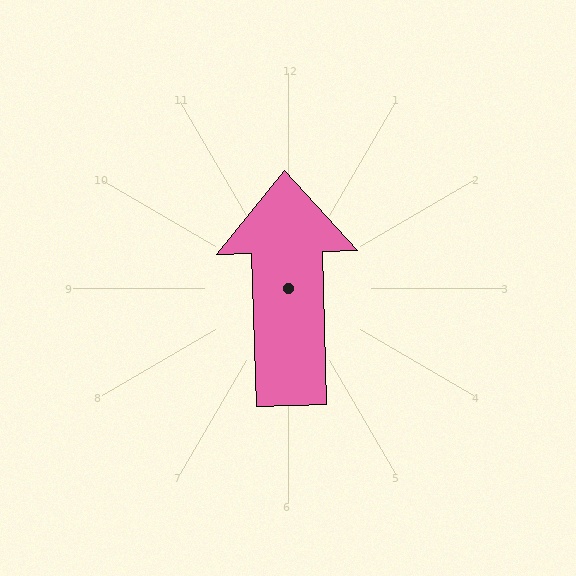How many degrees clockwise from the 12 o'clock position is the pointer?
Approximately 358 degrees.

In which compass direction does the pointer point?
North.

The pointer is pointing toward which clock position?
Roughly 12 o'clock.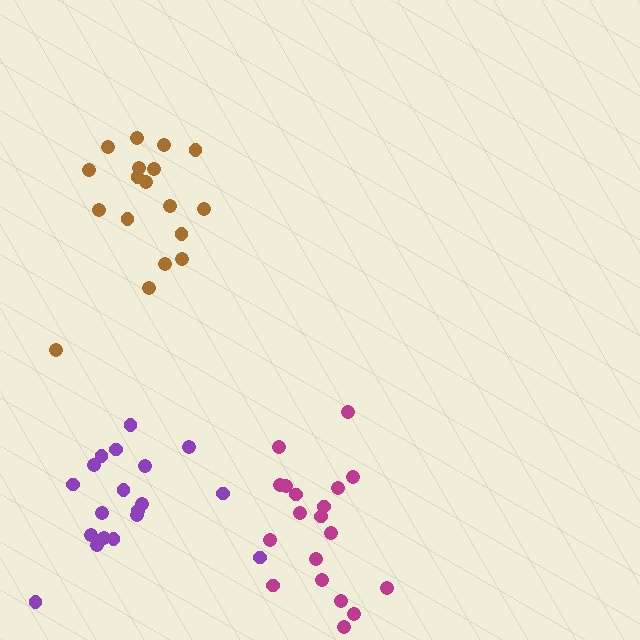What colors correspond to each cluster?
The clusters are colored: brown, magenta, purple.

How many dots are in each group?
Group 1: 18 dots, Group 2: 19 dots, Group 3: 19 dots (56 total).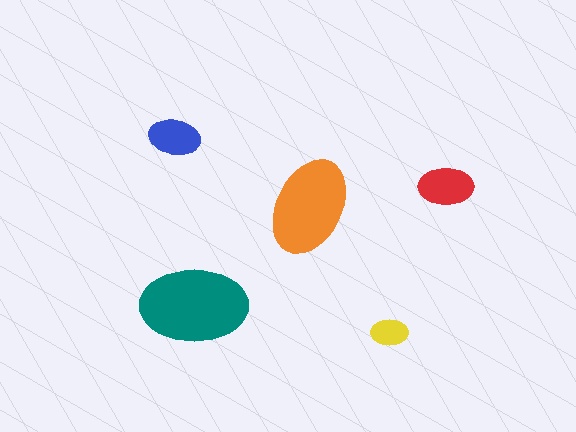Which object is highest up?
The blue ellipse is topmost.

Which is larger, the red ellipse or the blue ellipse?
The red one.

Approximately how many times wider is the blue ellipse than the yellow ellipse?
About 1.5 times wider.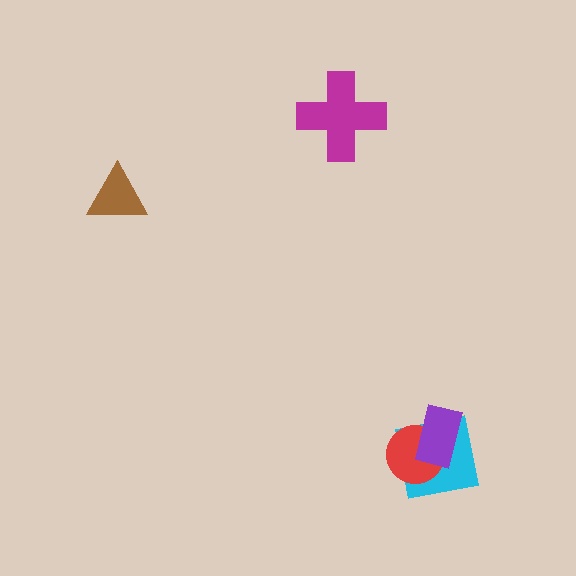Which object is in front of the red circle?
The purple rectangle is in front of the red circle.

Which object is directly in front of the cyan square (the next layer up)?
The red circle is directly in front of the cyan square.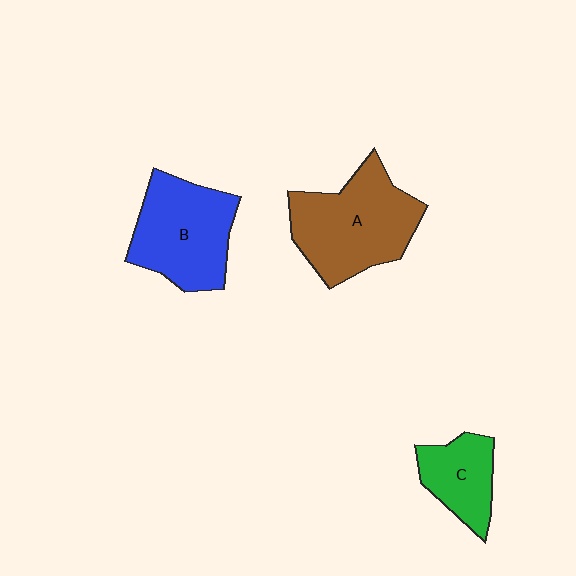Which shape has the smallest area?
Shape C (green).